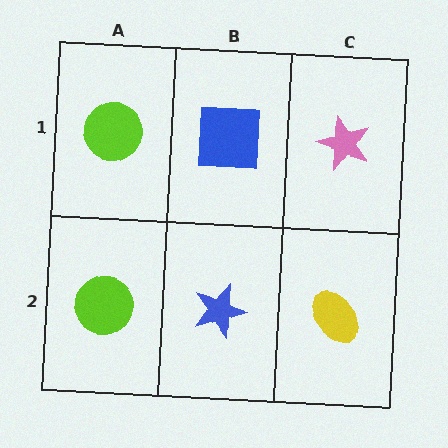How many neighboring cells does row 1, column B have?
3.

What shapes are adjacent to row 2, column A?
A lime circle (row 1, column A), a blue star (row 2, column B).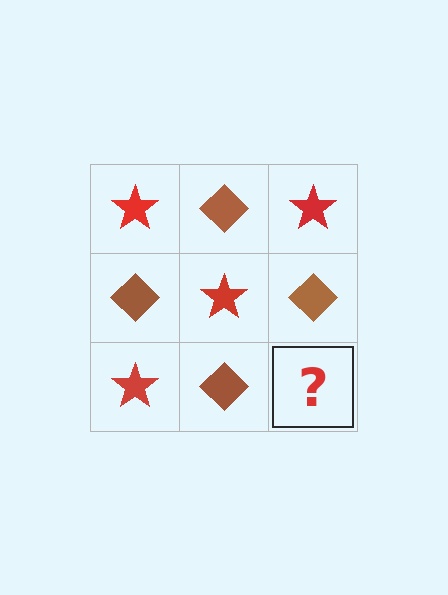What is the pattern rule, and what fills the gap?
The rule is that it alternates red star and brown diamond in a checkerboard pattern. The gap should be filled with a red star.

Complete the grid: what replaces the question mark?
The question mark should be replaced with a red star.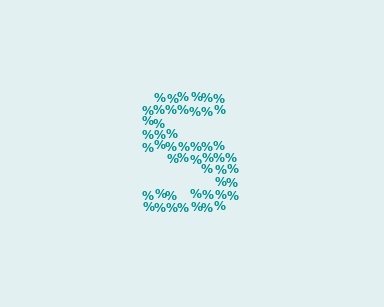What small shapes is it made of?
It is made of small percent signs.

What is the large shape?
The large shape is the letter S.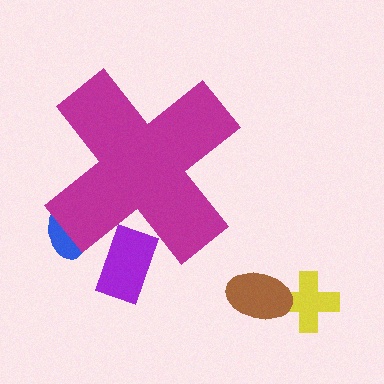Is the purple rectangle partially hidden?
Yes, the purple rectangle is partially hidden behind the magenta cross.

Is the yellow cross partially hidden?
No, the yellow cross is fully visible.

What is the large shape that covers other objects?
A magenta cross.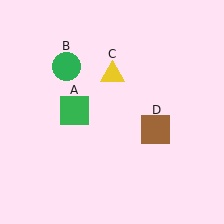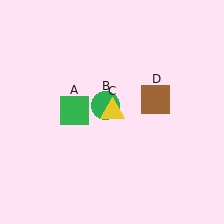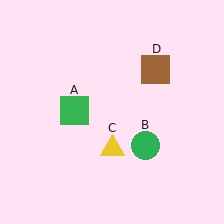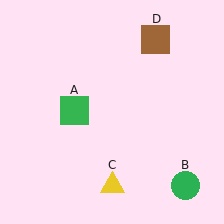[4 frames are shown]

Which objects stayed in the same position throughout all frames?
Green square (object A) remained stationary.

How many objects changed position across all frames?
3 objects changed position: green circle (object B), yellow triangle (object C), brown square (object D).